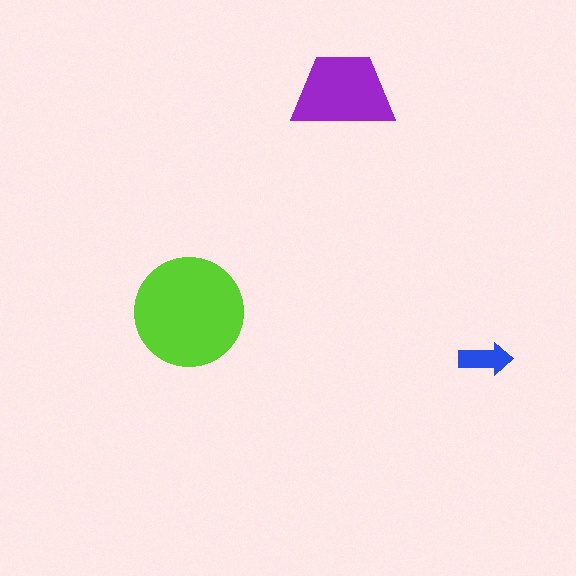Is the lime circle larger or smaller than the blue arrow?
Larger.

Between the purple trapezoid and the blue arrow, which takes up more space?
The purple trapezoid.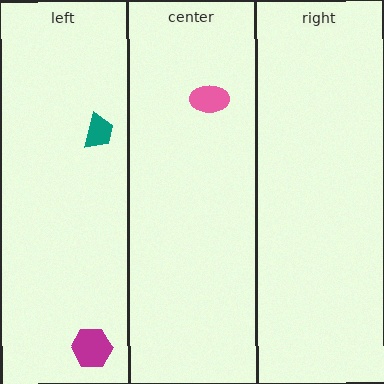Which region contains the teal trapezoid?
The left region.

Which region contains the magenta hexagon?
The left region.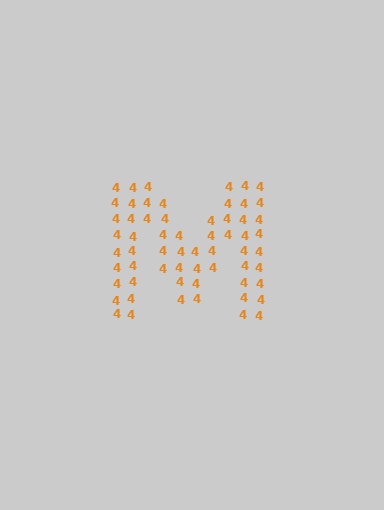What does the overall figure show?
The overall figure shows the letter M.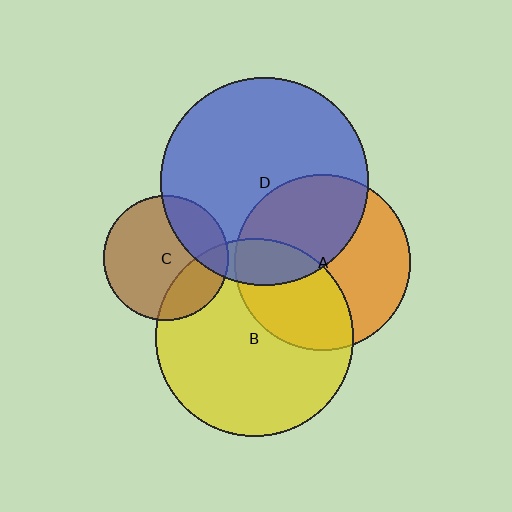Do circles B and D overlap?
Yes.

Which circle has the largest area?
Circle D (blue).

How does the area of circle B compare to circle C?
Approximately 2.5 times.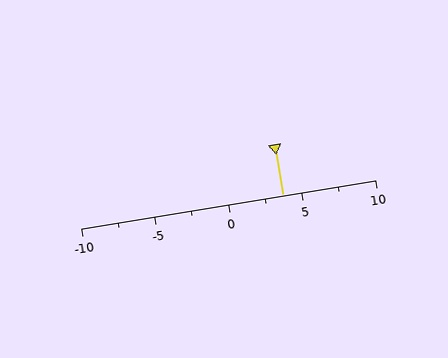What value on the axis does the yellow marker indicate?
The marker indicates approximately 3.8.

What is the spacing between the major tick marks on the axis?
The major ticks are spaced 5 apart.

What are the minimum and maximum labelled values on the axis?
The axis runs from -10 to 10.